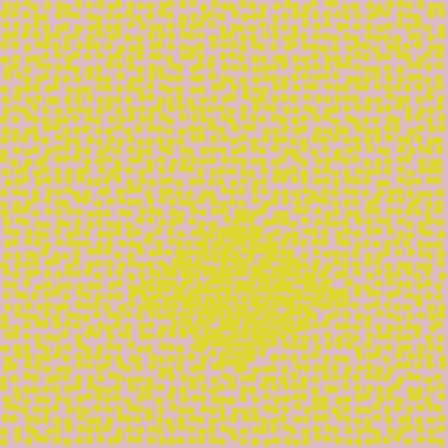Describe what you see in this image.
The image contains small yellow elements arranged at two different densities. A diamond-shaped region is visible where the elements are more densely packed than the surrounding area.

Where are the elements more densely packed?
The elements are more densely packed inside the diamond boundary.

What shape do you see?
I see a diamond.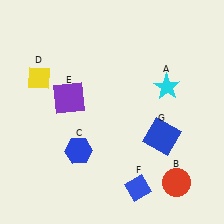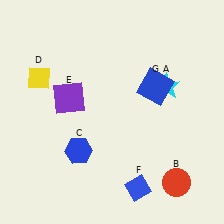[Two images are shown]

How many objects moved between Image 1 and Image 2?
1 object moved between the two images.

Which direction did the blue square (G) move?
The blue square (G) moved up.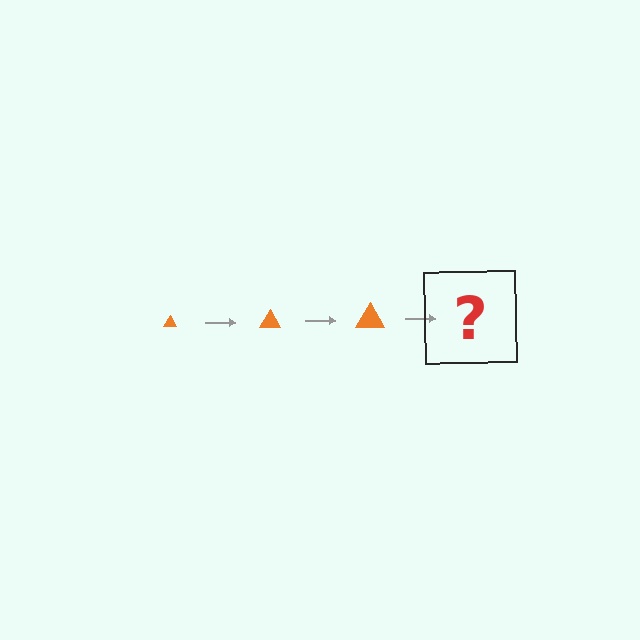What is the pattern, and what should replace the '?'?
The pattern is that the triangle gets progressively larger each step. The '?' should be an orange triangle, larger than the previous one.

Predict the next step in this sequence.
The next step is an orange triangle, larger than the previous one.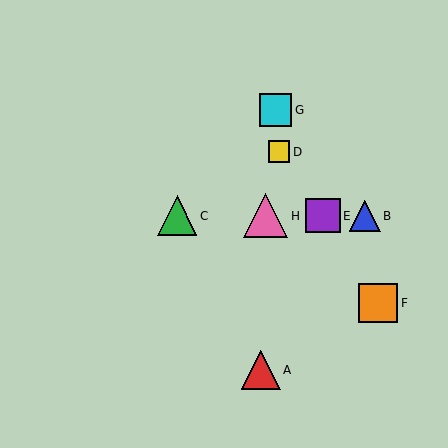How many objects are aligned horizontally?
4 objects (B, C, E, H) are aligned horizontally.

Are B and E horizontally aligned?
Yes, both are at y≈216.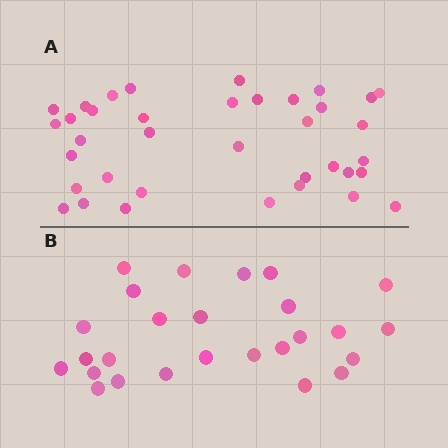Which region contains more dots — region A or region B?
Region A (the top region) has more dots.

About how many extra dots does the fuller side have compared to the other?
Region A has roughly 12 or so more dots than region B.